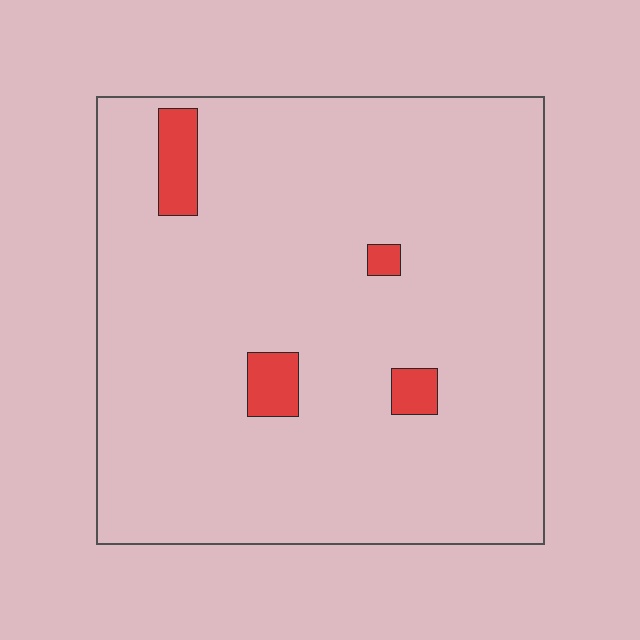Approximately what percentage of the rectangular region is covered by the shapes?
Approximately 5%.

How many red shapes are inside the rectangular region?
4.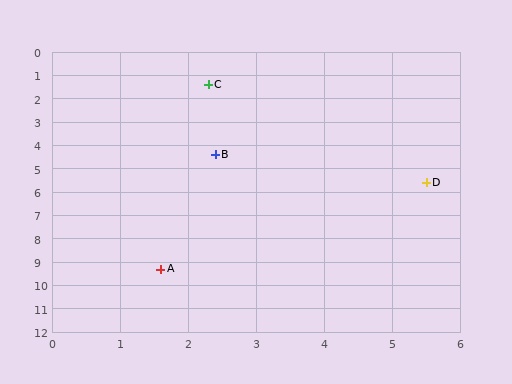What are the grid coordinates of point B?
Point B is at approximately (2.4, 4.4).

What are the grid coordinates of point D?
Point D is at approximately (5.5, 5.6).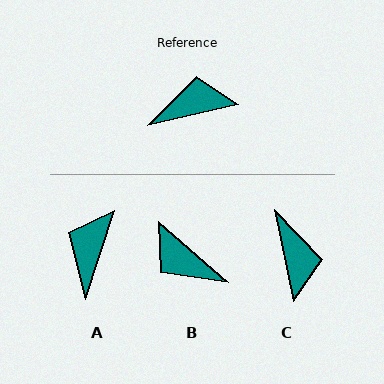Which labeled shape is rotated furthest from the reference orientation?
B, about 126 degrees away.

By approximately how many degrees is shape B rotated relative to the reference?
Approximately 126 degrees counter-clockwise.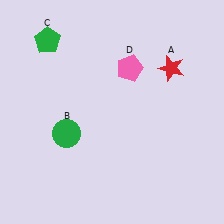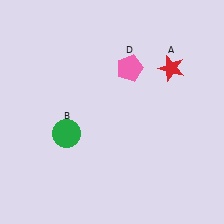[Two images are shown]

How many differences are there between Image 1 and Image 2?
There is 1 difference between the two images.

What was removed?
The green pentagon (C) was removed in Image 2.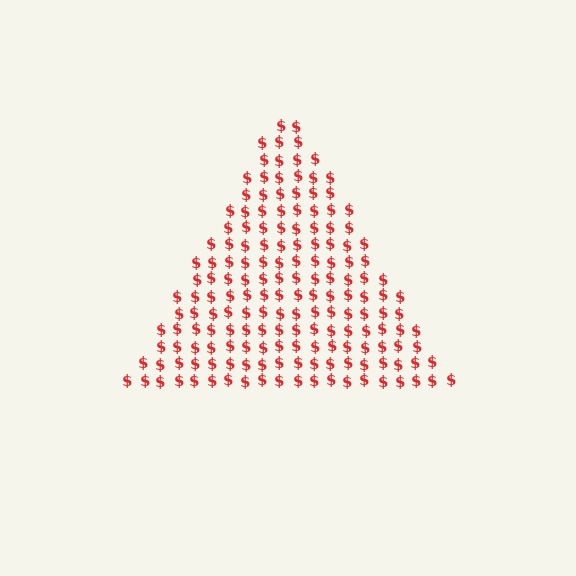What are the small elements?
The small elements are dollar signs.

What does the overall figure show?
The overall figure shows a triangle.